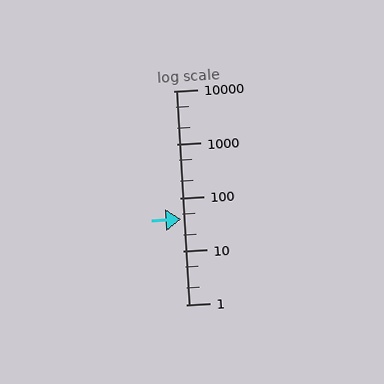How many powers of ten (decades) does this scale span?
The scale spans 4 decades, from 1 to 10000.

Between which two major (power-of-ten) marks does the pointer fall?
The pointer is between 10 and 100.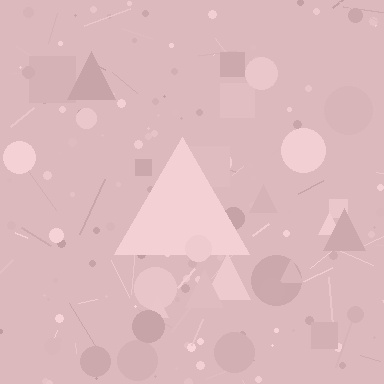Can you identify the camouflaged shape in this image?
The camouflaged shape is a triangle.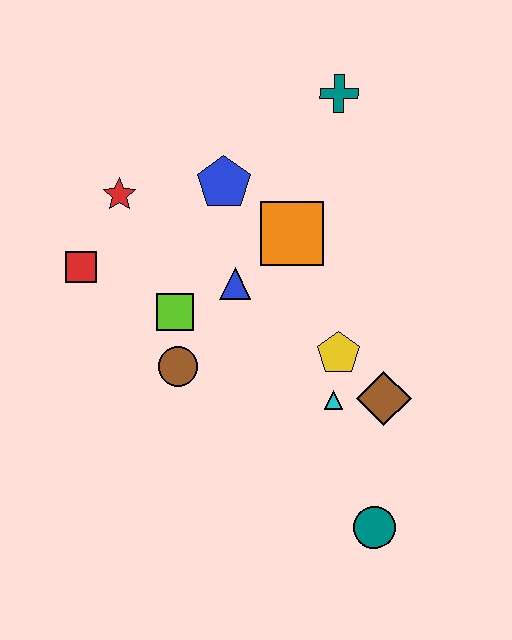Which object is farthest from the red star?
The teal circle is farthest from the red star.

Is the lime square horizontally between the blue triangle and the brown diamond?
No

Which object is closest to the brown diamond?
The cyan triangle is closest to the brown diamond.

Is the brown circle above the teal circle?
Yes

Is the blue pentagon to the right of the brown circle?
Yes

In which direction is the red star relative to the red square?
The red star is above the red square.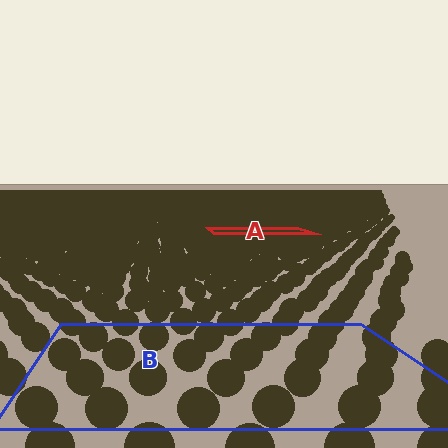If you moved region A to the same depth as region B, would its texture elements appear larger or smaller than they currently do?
They would appear larger. At a closer depth, the same texture elements are projected at a bigger on-screen size.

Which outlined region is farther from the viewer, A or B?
Region A is farther from the viewer — the texture elements inside it appear smaller and more densely packed.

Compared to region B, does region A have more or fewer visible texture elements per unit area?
Region A has more texture elements per unit area — they are packed more densely because it is farther away.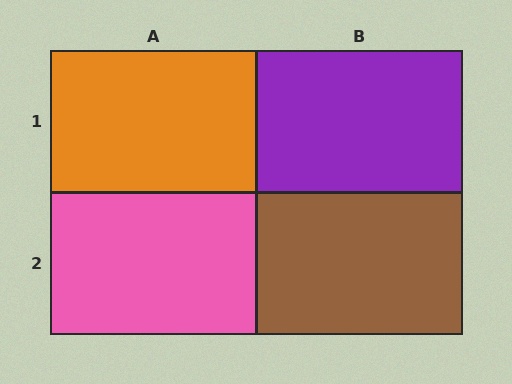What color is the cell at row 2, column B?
Brown.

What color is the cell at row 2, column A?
Pink.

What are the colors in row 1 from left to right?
Orange, purple.